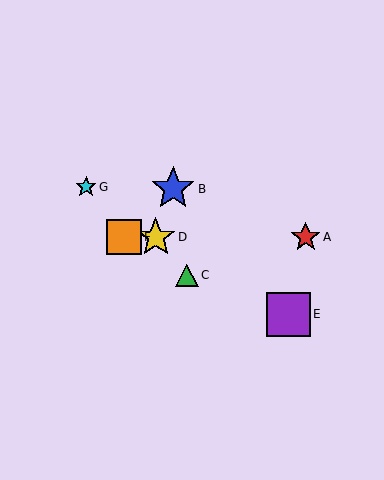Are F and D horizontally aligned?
Yes, both are at y≈237.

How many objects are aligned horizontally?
3 objects (A, D, F) are aligned horizontally.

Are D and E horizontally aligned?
No, D is at y≈237 and E is at y≈314.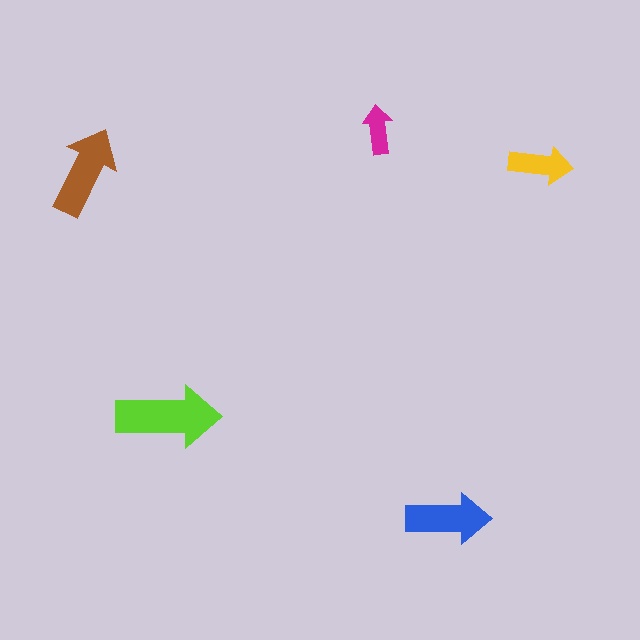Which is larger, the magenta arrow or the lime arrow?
The lime one.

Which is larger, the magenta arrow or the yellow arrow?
The yellow one.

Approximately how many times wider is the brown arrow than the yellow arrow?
About 1.5 times wider.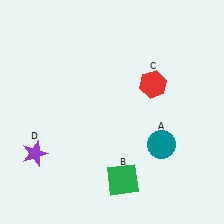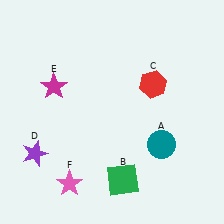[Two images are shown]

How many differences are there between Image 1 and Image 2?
There are 2 differences between the two images.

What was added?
A magenta star (E), a pink star (F) were added in Image 2.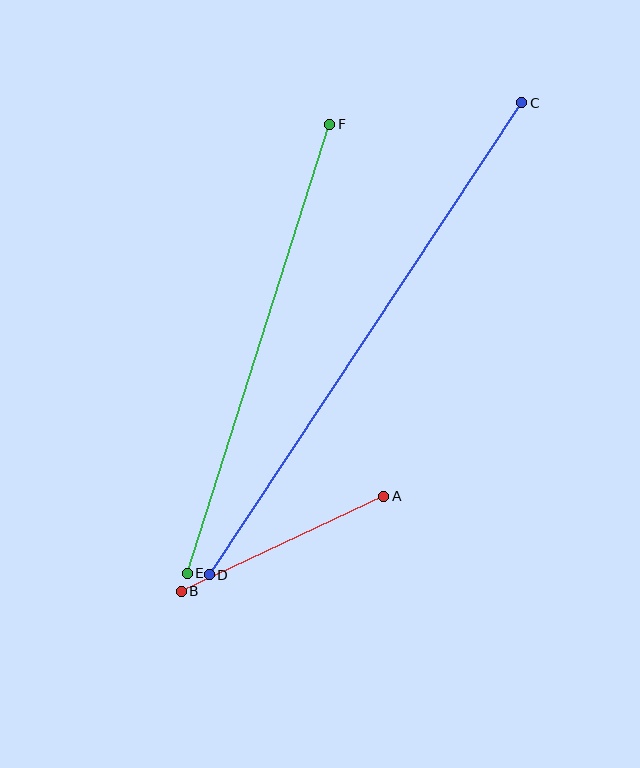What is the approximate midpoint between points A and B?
The midpoint is at approximately (282, 544) pixels.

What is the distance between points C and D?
The distance is approximately 566 pixels.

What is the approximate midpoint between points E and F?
The midpoint is at approximately (258, 349) pixels.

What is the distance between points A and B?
The distance is approximately 224 pixels.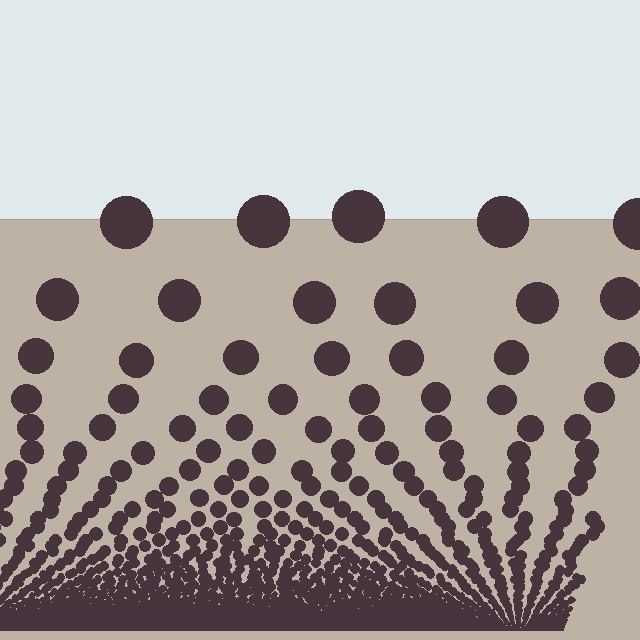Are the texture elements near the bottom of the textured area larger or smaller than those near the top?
Smaller. The gradient is inverted — elements near the bottom are smaller and denser.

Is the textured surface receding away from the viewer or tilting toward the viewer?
The surface appears to tilt toward the viewer. Texture elements get larger and sparser toward the top.